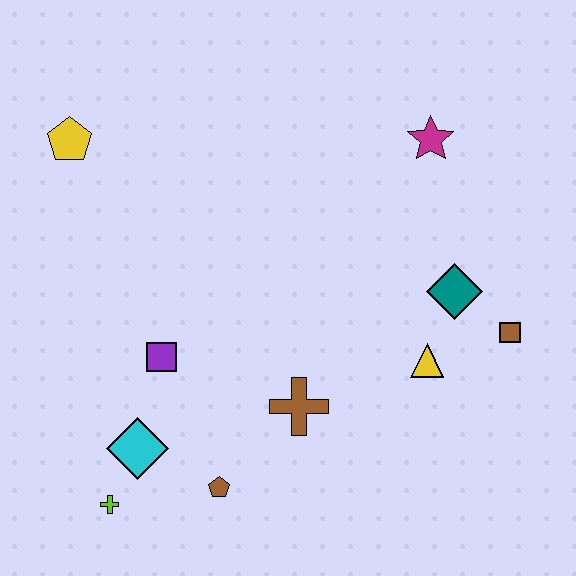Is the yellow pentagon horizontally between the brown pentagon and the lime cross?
No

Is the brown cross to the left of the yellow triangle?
Yes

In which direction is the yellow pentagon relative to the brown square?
The yellow pentagon is to the left of the brown square.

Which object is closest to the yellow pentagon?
The purple square is closest to the yellow pentagon.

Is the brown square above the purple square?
Yes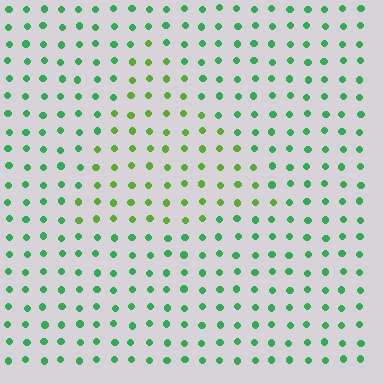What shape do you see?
I see a triangle.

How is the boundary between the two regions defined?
The boundary is defined purely by a slight shift in hue (about 38 degrees). Spacing, size, and orientation are identical on both sides.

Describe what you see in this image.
The image is filled with small green elements in a uniform arrangement. A triangle-shaped region is visible where the elements are tinted to a slightly different hue, forming a subtle color boundary.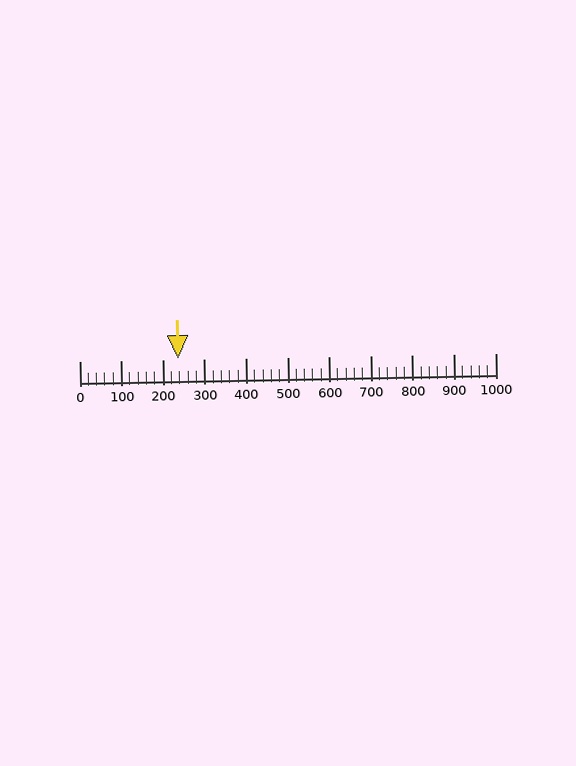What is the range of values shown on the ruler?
The ruler shows values from 0 to 1000.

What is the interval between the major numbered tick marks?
The major tick marks are spaced 100 units apart.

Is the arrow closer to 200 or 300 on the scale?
The arrow is closer to 200.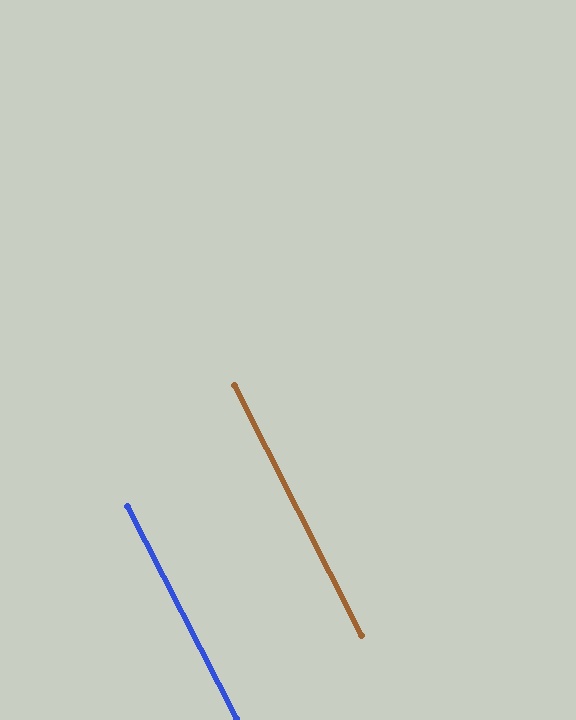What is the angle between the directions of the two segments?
Approximately 0 degrees.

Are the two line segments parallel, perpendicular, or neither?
Parallel — their directions differ by only 0.2°.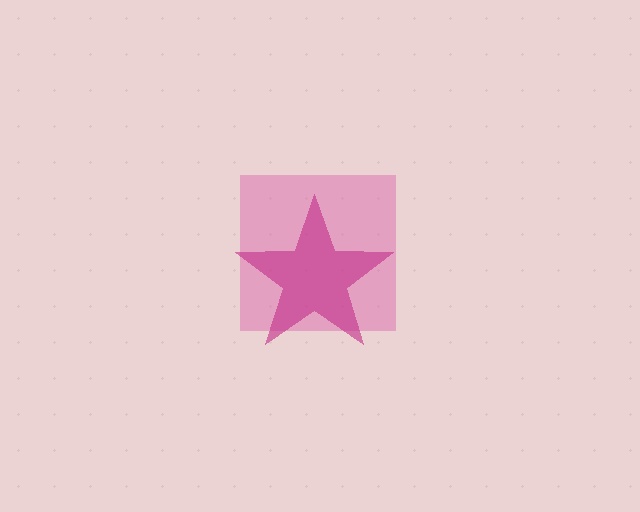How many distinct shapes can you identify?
There are 2 distinct shapes: a pink square, a magenta star.